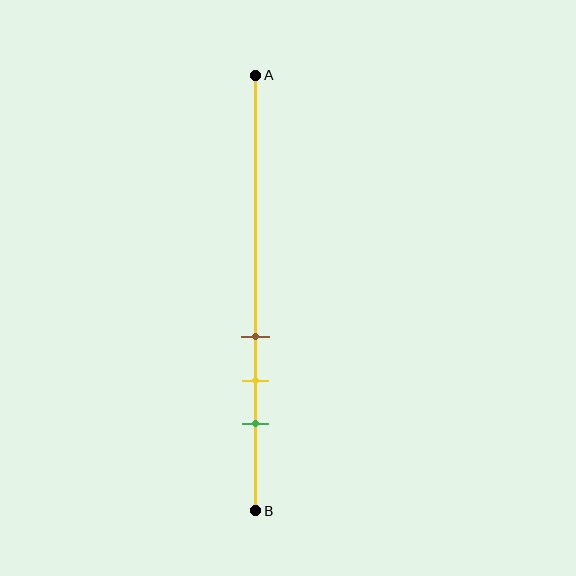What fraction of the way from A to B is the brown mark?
The brown mark is approximately 60% (0.6) of the way from A to B.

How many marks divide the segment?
There are 3 marks dividing the segment.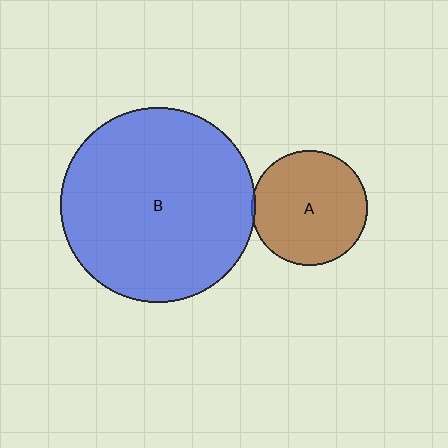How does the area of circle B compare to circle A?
Approximately 2.9 times.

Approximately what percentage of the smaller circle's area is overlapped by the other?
Approximately 5%.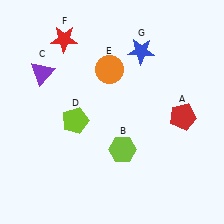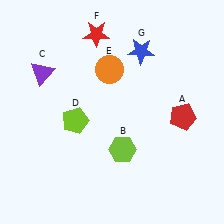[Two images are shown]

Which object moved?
The red star (F) moved right.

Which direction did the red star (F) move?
The red star (F) moved right.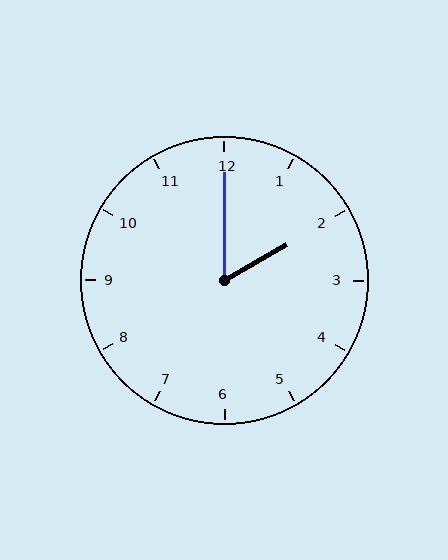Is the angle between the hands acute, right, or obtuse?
It is acute.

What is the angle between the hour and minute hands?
Approximately 60 degrees.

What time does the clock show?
2:00.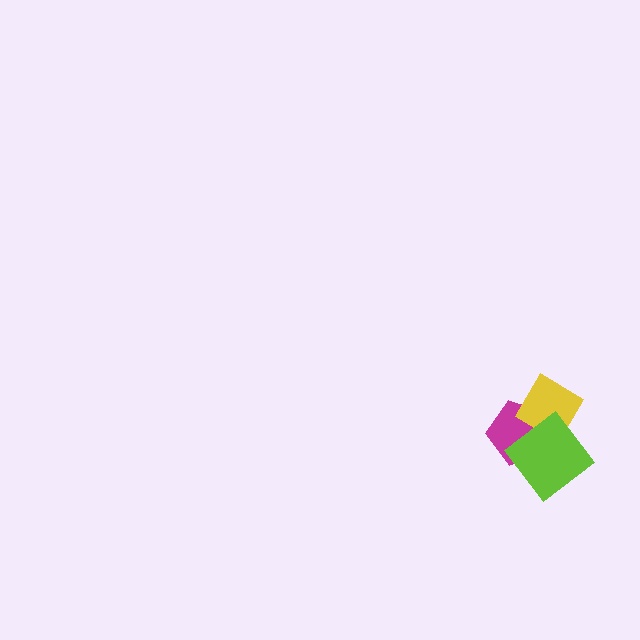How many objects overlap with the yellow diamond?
2 objects overlap with the yellow diamond.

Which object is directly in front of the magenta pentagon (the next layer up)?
The yellow diamond is directly in front of the magenta pentagon.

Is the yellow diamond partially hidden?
Yes, it is partially covered by another shape.